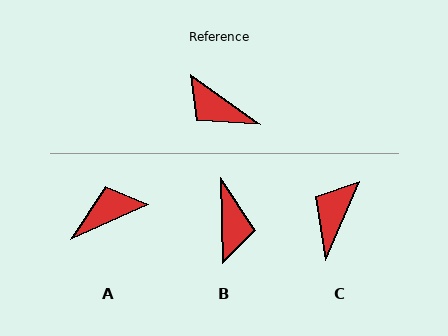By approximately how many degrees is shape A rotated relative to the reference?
Approximately 120 degrees clockwise.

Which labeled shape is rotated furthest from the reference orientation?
B, about 127 degrees away.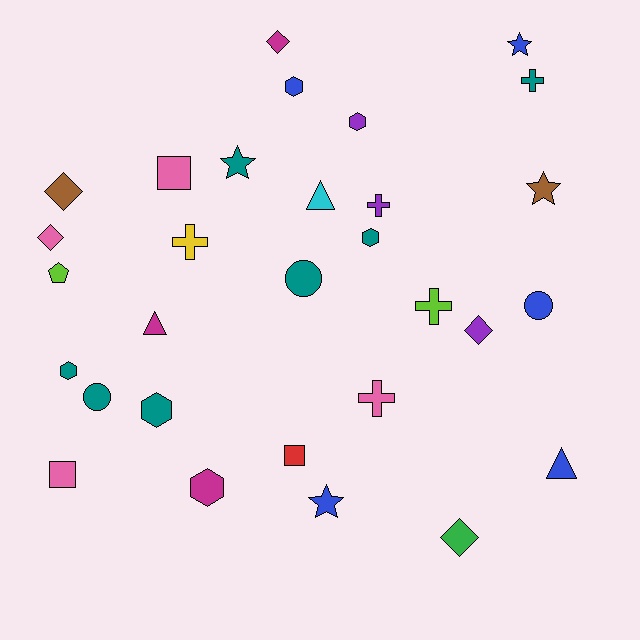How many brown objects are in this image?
There are 2 brown objects.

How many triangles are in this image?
There are 3 triangles.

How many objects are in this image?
There are 30 objects.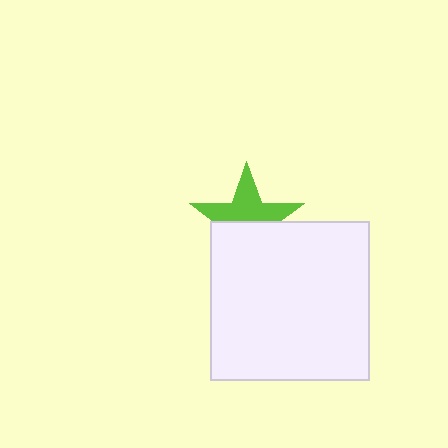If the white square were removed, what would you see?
You would see the complete lime star.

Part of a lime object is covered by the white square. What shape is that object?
It is a star.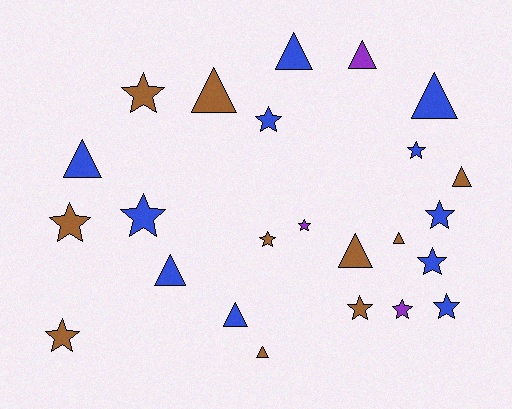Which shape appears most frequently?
Star, with 13 objects.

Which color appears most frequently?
Blue, with 11 objects.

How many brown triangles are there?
There are 5 brown triangles.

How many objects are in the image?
There are 24 objects.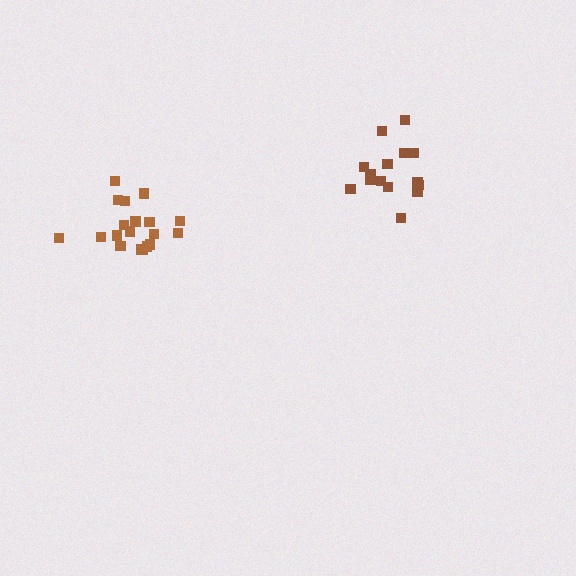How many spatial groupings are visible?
There are 2 spatial groupings.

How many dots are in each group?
Group 1: 19 dots, Group 2: 15 dots (34 total).